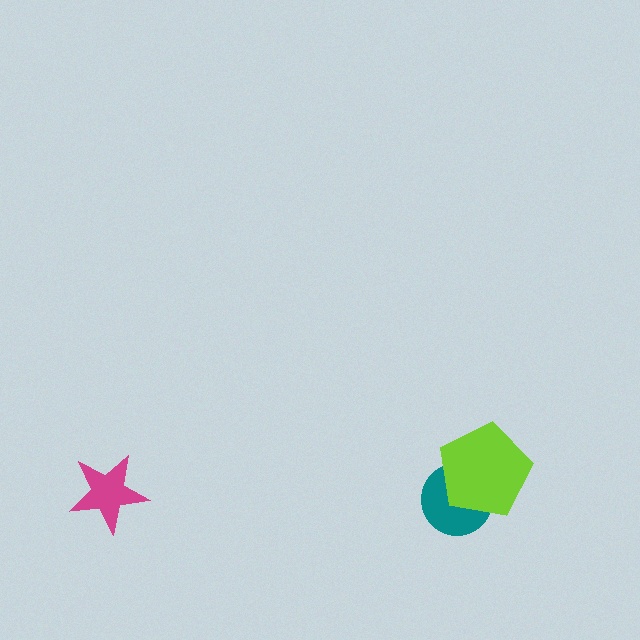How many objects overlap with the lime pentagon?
1 object overlaps with the lime pentagon.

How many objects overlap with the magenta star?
0 objects overlap with the magenta star.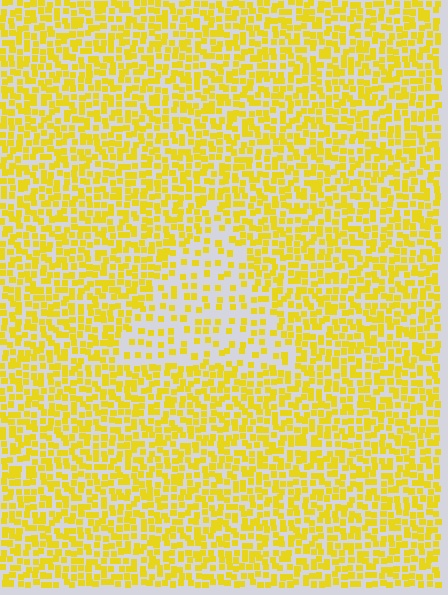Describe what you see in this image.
The image contains small yellow elements arranged at two different densities. A triangle-shaped region is visible where the elements are less densely packed than the surrounding area.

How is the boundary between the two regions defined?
The boundary is defined by a change in element density (approximately 2.1x ratio). All elements are the same color, size, and shape.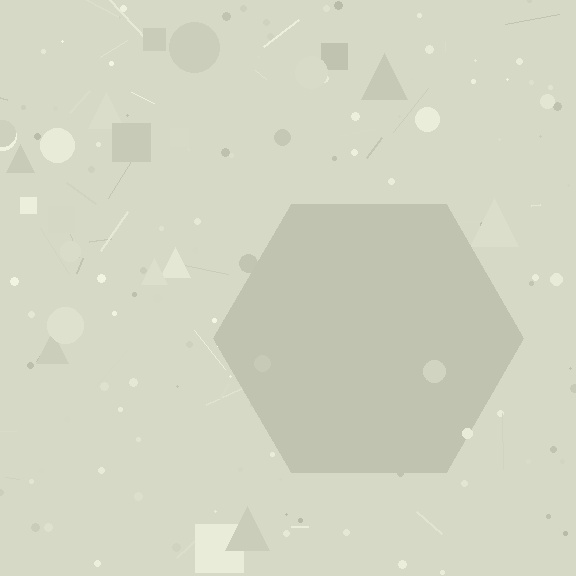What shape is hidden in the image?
A hexagon is hidden in the image.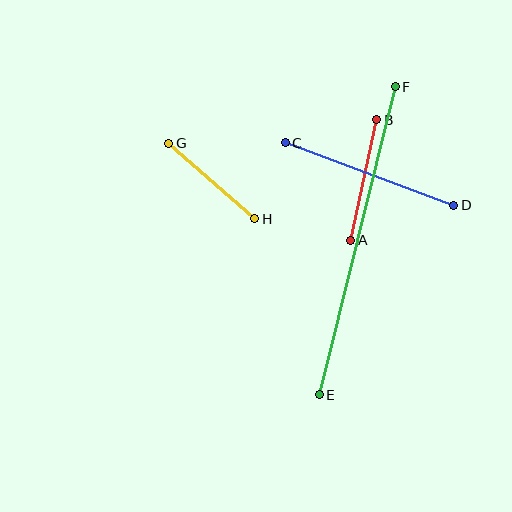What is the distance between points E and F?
The distance is approximately 317 pixels.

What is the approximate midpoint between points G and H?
The midpoint is at approximately (212, 181) pixels.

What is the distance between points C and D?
The distance is approximately 180 pixels.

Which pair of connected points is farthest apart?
Points E and F are farthest apart.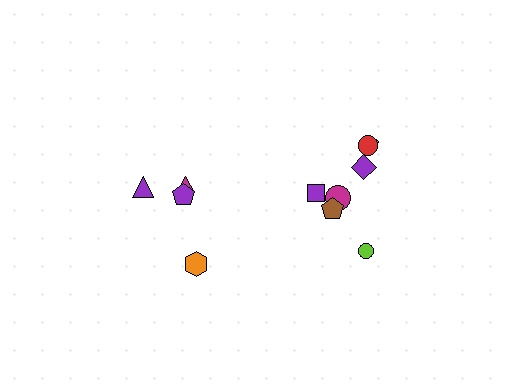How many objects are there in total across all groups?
There are 11 objects.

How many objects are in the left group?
There are 4 objects.